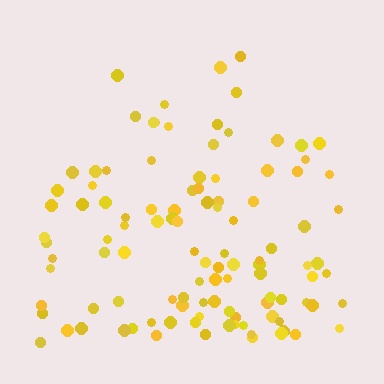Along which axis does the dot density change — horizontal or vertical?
Vertical.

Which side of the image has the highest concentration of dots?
The bottom.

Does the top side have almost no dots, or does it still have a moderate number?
Still a moderate number, just noticeably fewer than the bottom.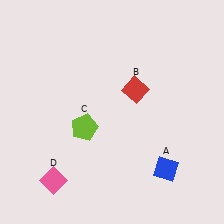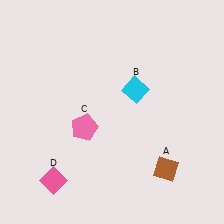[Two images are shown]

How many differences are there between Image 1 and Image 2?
There are 3 differences between the two images.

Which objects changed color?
A changed from blue to brown. B changed from red to cyan. C changed from lime to pink.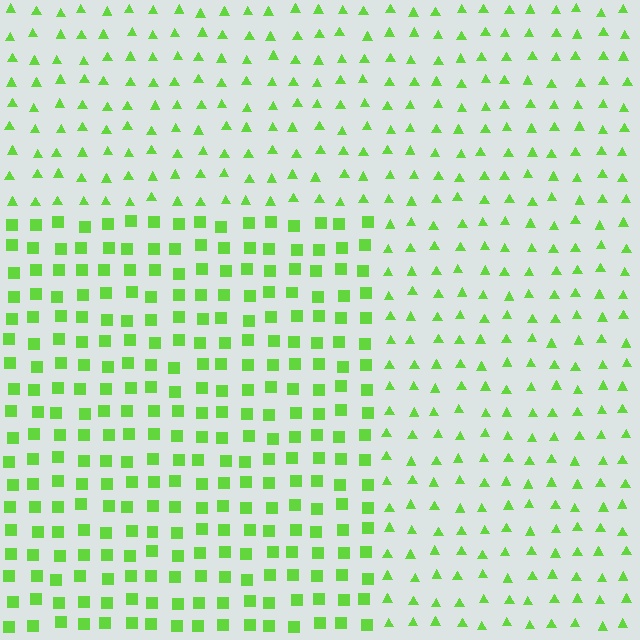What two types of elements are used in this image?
The image uses squares inside the rectangle region and triangles outside it.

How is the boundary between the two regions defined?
The boundary is defined by a change in element shape: squares inside vs. triangles outside. All elements share the same color and spacing.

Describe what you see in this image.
The image is filled with small lime elements arranged in a uniform grid. A rectangle-shaped region contains squares, while the surrounding area contains triangles. The boundary is defined purely by the change in element shape.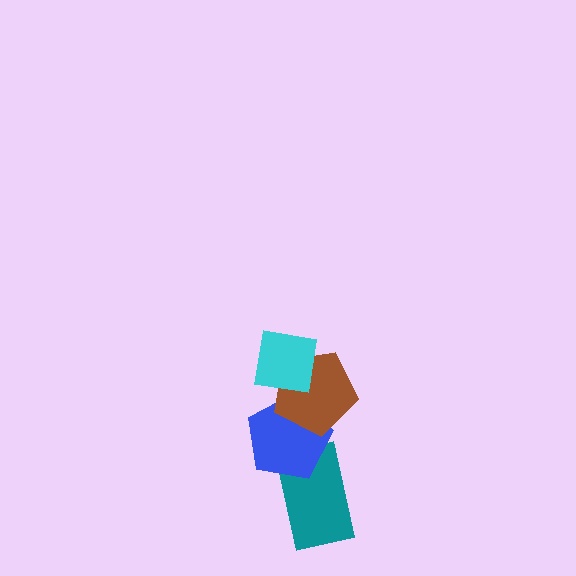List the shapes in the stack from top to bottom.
From top to bottom: the cyan square, the brown pentagon, the blue pentagon, the teal rectangle.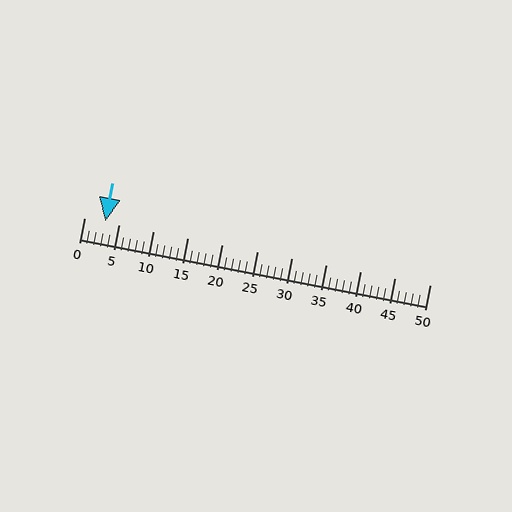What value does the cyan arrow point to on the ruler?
The cyan arrow points to approximately 3.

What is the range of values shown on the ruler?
The ruler shows values from 0 to 50.